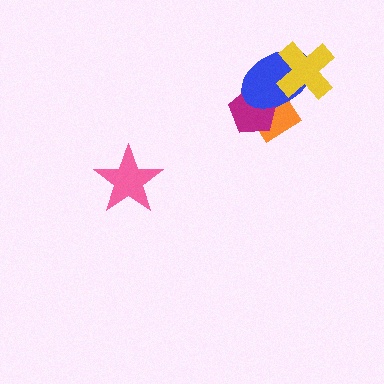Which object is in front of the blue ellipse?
The yellow cross is in front of the blue ellipse.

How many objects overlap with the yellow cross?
1 object overlaps with the yellow cross.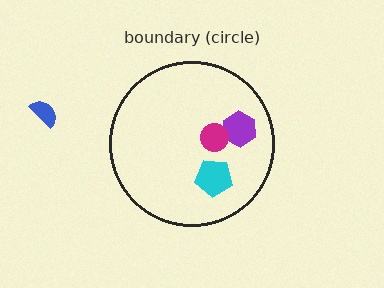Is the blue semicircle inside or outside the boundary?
Outside.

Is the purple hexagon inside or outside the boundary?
Inside.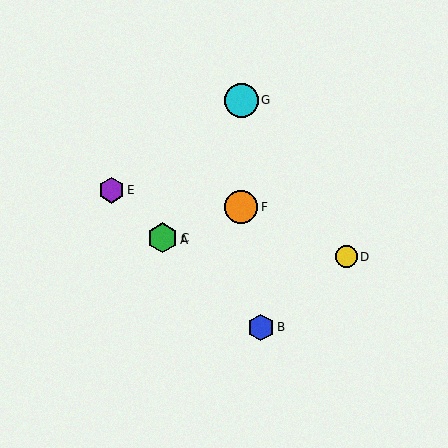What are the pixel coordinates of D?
Object D is at (346, 257).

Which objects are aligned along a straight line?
Objects A, B, C, E are aligned along a straight line.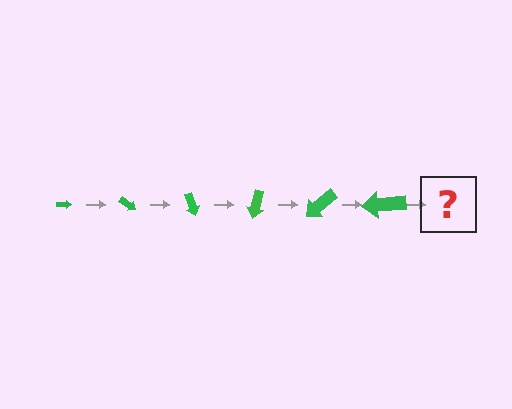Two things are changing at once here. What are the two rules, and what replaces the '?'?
The two rules are that the arrow grows larger each step and it rotates 35 degrees each step. The '?' should be an arrow, larger than the previous one and rotated 210 degrees from the start.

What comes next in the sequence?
The next element should be an arrow, larger than the previous one and rotated 210 degrees from the start.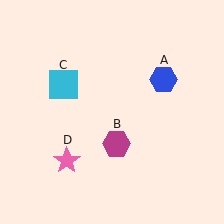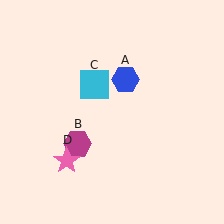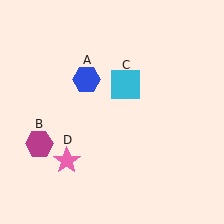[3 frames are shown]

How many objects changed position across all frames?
3 objects changed position: blue hexagon (object A), magenta hexagon (object B), cyan square (object C).